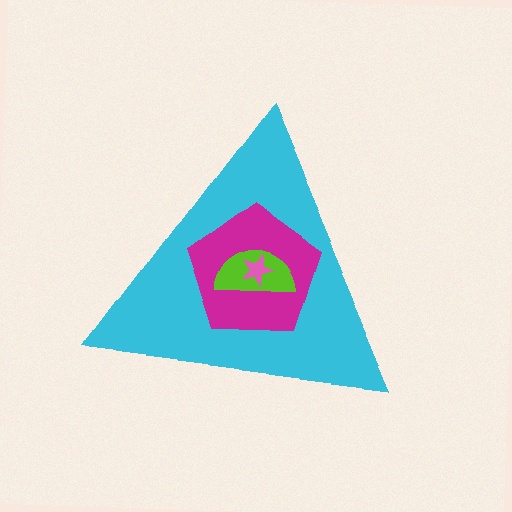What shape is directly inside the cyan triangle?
The magenta pentagon.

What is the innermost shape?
The pink star.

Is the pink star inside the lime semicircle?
Yes.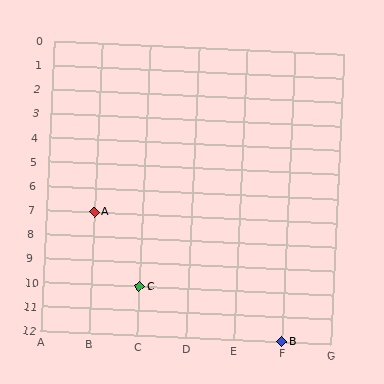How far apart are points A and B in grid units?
Points A and B are 4 columns and 5 rows apart (about 6.4 grid units diagonally).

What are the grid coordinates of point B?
Point B is at grid coordinates (F, 12).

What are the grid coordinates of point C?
Point C is at grid coordinates (C, 10).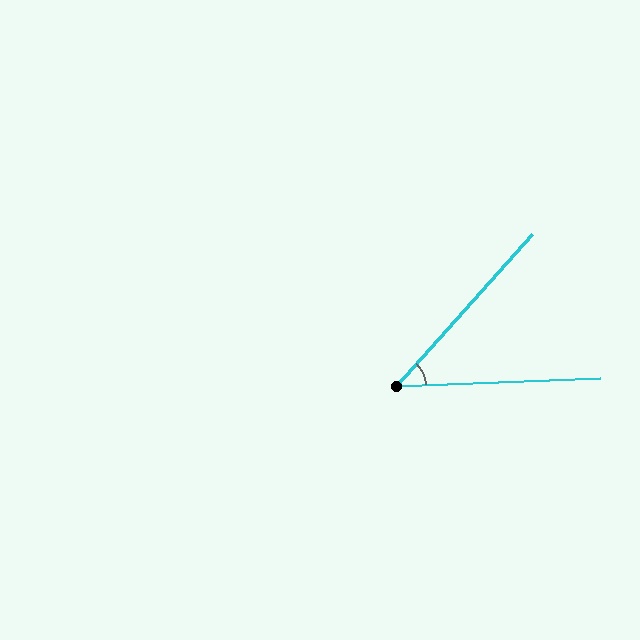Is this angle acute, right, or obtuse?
It is acute.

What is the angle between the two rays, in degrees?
Approximately 46 degrees.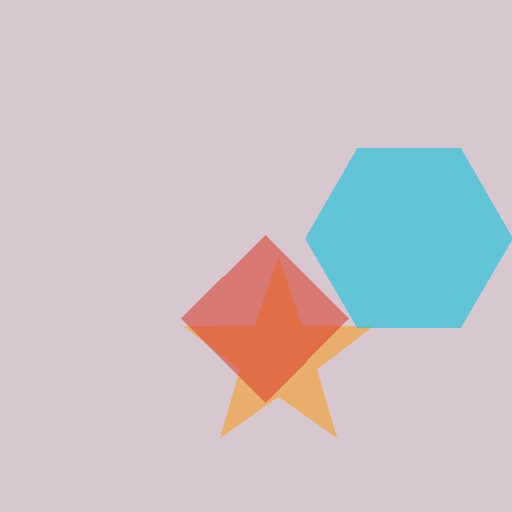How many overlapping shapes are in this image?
There are 3 overlapping shapes in the image.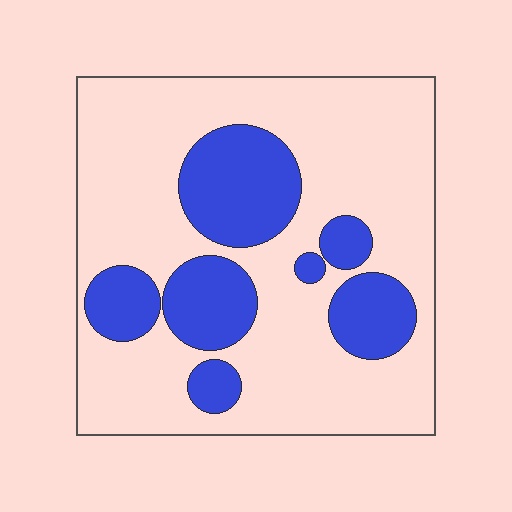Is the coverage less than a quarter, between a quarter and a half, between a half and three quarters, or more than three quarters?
Between a quarter and a half.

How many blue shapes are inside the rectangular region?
7.